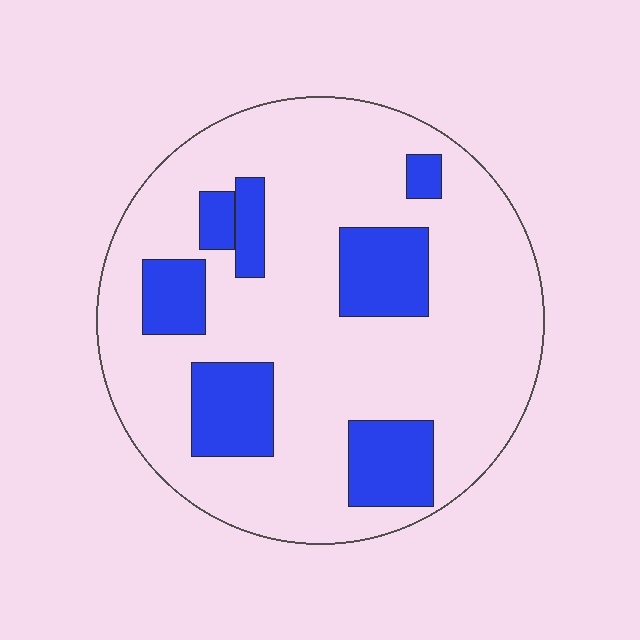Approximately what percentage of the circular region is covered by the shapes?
Approximately 20%.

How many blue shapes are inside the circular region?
7.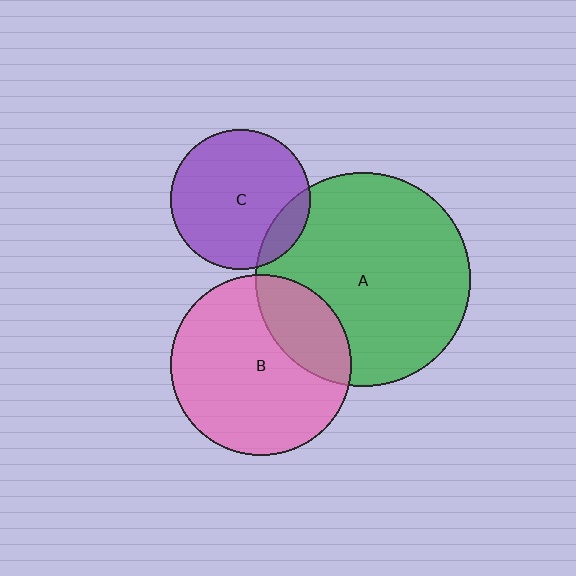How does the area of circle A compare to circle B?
Approximately 1.4 times.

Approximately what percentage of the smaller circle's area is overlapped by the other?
Approximately 25%.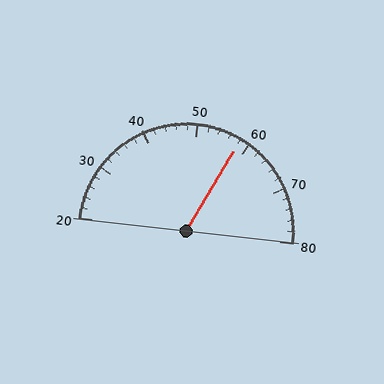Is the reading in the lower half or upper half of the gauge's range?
The reading is in the upper half of the range (20 to 80).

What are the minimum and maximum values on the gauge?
The gauge ranges from 20 to 80.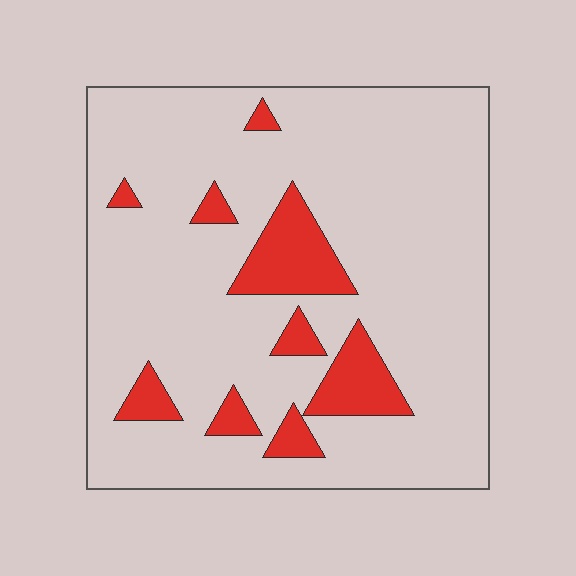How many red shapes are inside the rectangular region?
9.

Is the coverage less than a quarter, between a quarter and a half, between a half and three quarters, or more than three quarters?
Less than a quarter.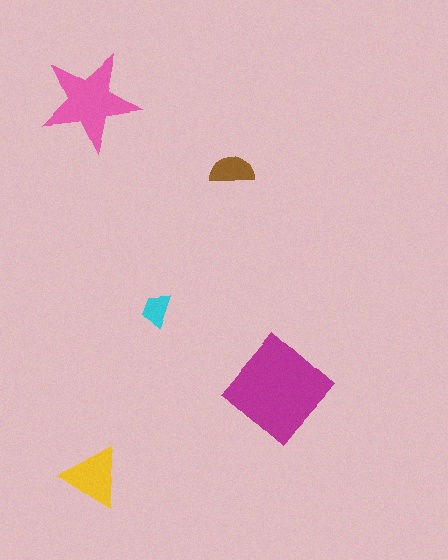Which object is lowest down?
The yellow triangle is bottommost.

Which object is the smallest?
The cyan trapezoid.